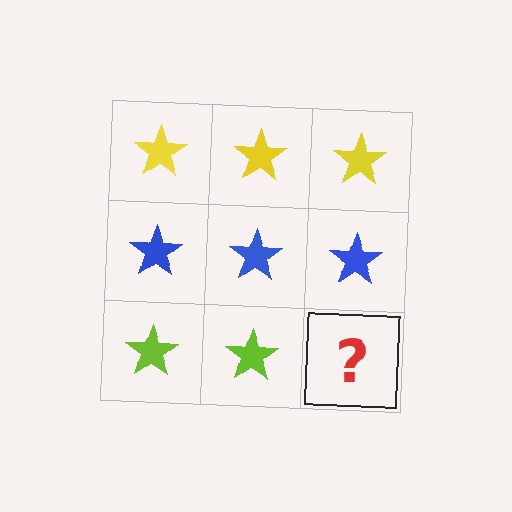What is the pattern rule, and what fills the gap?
The rule is that each row has a consistent color. The gap should be filled with a lime star.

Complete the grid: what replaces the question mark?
The question mark should be replaced with a lime star.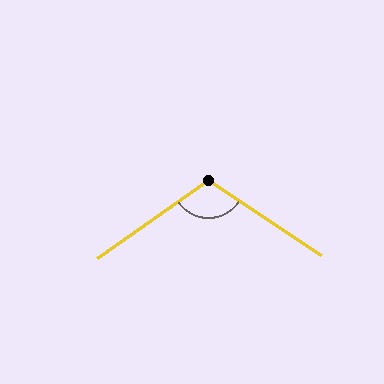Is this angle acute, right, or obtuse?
It is obtuse.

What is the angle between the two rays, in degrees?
Approximately 111 degrees.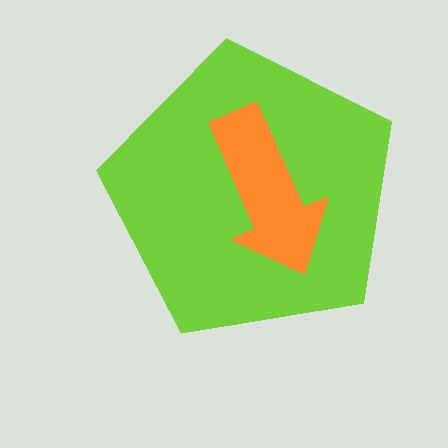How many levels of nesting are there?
2.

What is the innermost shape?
The orange arrow.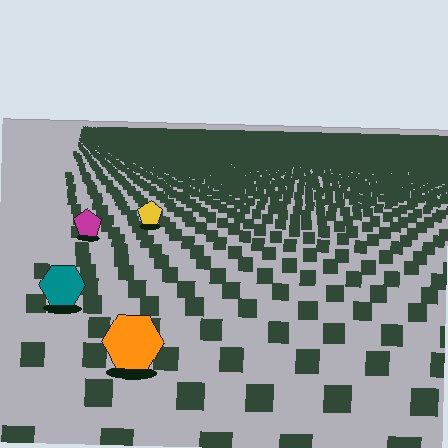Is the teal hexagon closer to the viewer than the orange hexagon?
No. The orange hexagon is closer — you can tell from the texture gradient: the ground texture is coarser near it.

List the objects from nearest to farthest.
From nearest to farthest: the orange hexagon, the teal hexagon, the magenta pentagon, the yellow pentagon.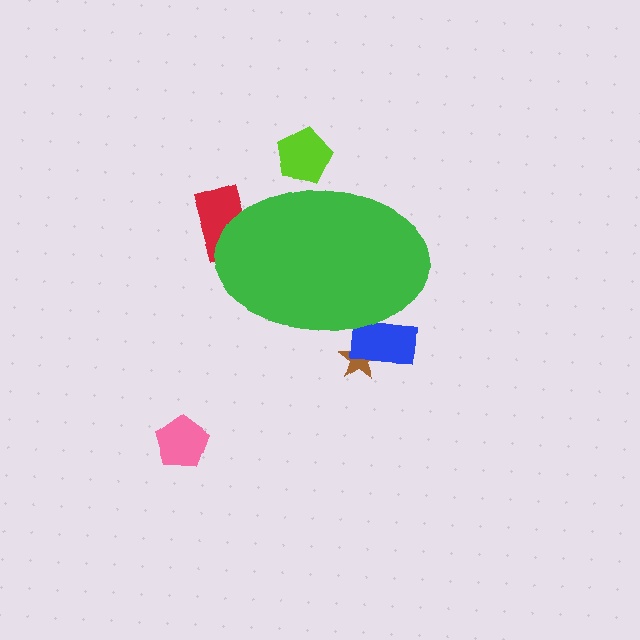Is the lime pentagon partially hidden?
Yes, the lime pentagon is partially hidden behind the green ellipse.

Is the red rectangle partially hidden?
Yes, the red rectangle is partially hidden behind the green ellipse.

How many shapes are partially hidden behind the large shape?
4 shapes are partially hidden.